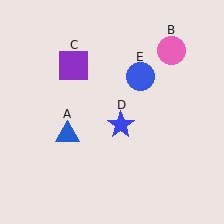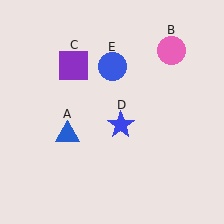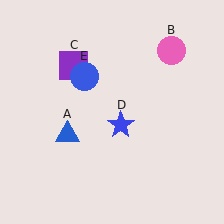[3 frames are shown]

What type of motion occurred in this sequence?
The blue circle (object E) rotated counterclockwise around the center of the scene.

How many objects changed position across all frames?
1 object changed position: blue circle (object E).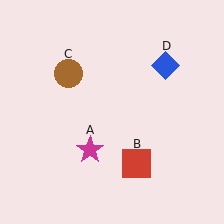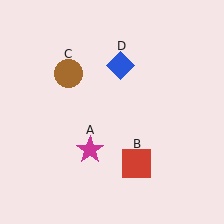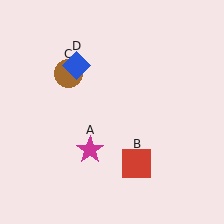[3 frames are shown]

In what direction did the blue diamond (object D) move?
The blue diamond (object D) moved left.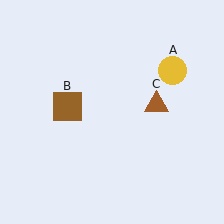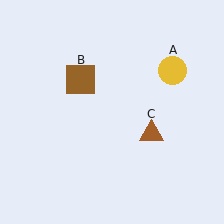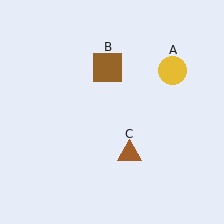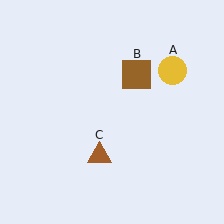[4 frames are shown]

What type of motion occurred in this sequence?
The brown square (object B), brown triangle (object C) rotated clockwise around the center of the scene.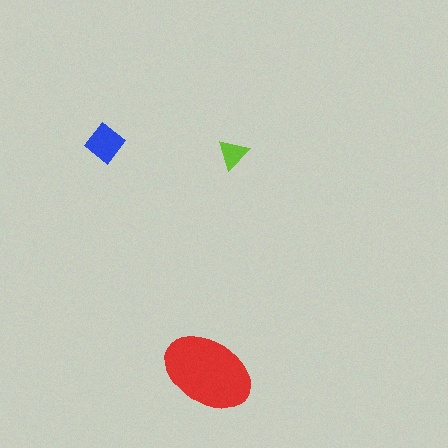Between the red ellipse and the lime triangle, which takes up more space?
The red ellipse.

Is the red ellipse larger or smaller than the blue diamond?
Larger.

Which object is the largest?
The red ellipse.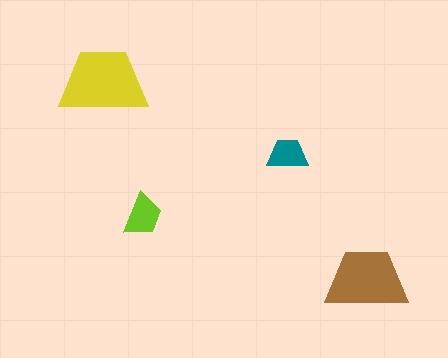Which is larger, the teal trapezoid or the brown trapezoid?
The brown one.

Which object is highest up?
The yellow trapezoid is topmost.